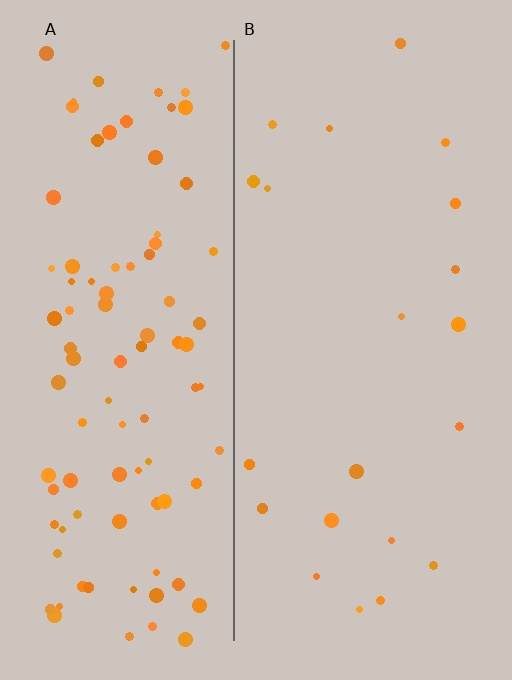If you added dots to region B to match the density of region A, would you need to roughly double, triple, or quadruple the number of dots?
Approximately quadruple.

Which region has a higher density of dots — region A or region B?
A (the left).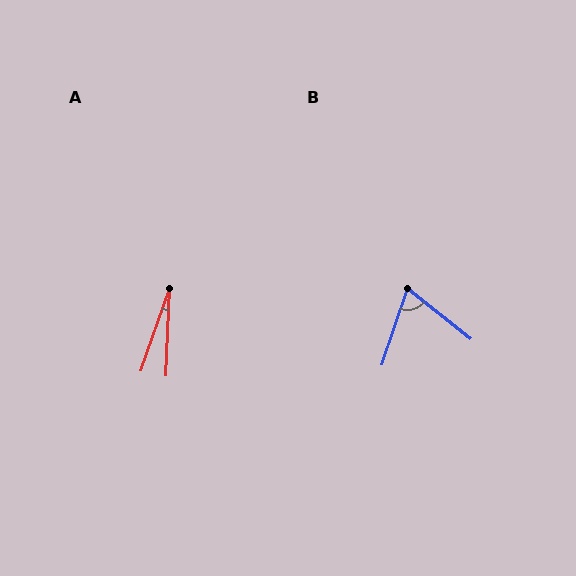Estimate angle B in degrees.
Approximately 70 degrees.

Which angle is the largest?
B, at approximately 70 degrees.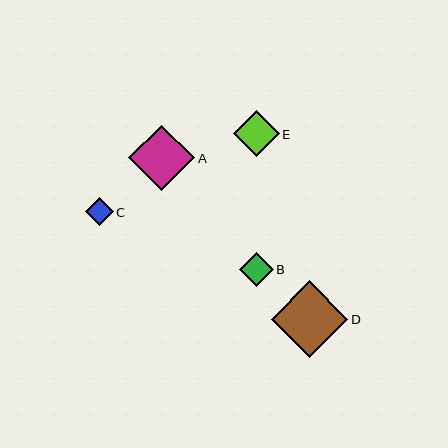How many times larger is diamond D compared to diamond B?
Diamond D is approximately 2.3 times the size of diamond B.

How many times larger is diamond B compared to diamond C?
Diamond B is approximately 1.2 times the size of diamond C.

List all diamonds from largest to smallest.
From largest to smallest: D, A, E, B, C.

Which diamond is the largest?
Diamond D is the largest with a size of approximately 77 pixels.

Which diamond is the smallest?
Diamond C is the smallest with a size of approximately 28 pixels.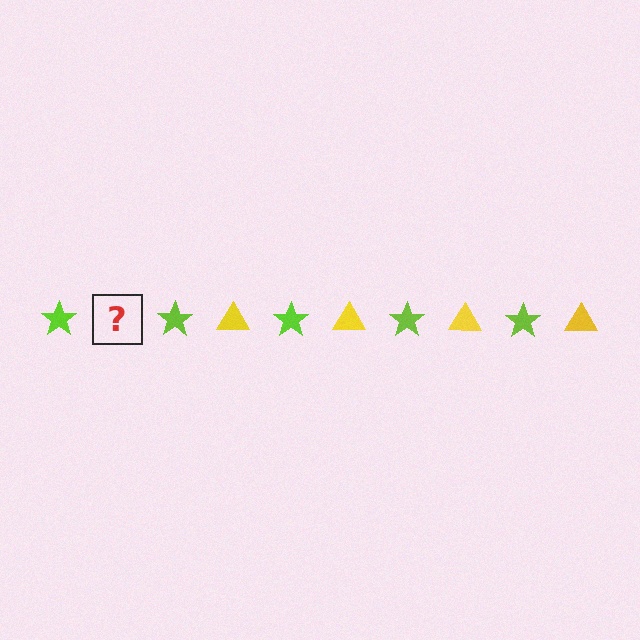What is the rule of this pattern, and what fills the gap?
The rule is that the pattern alternates between lime star and yellow triangle. The gap should be filled with a yellow triangle.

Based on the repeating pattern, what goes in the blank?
The blank should be a yellow triangle.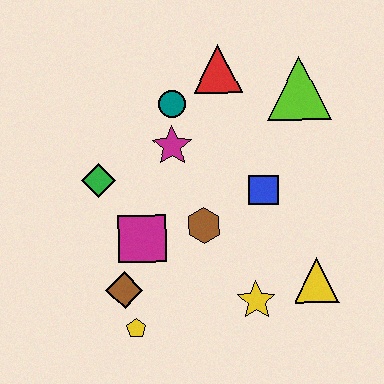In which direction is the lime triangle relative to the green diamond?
The lime triangle is to the right of the green diamond.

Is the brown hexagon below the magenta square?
No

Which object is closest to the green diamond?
The magenta square is closest to the green diamond.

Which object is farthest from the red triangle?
The yellow pentagon is farthest from the red triangle.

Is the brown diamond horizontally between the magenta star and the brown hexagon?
No